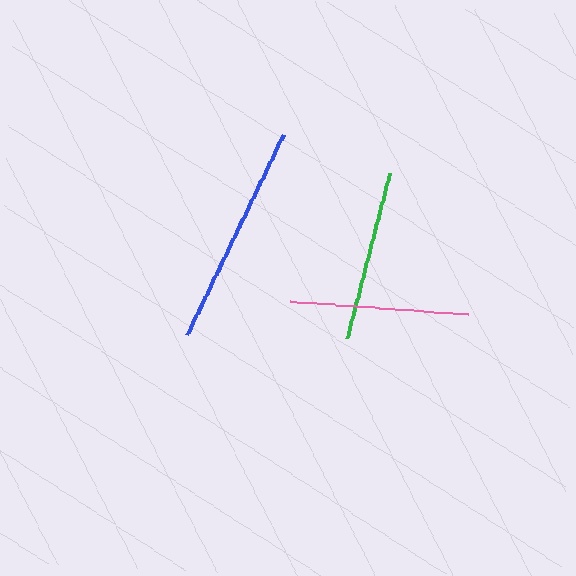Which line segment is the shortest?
The green line is the shortest at approximately 170 pixels.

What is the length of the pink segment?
The pink segment is approximately 178 pixels long.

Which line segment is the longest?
The blue line is the longest at approximately 222 pixels.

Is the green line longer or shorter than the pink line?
The pink line is longer than the green line.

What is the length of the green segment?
The green segment is approximately 170 pixels long.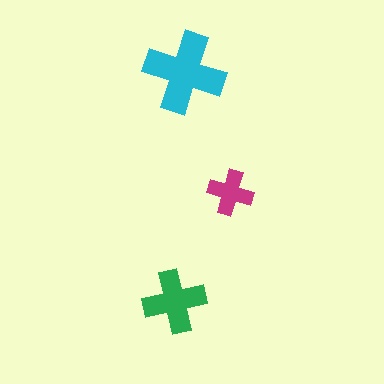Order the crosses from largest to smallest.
the cyan one, the green one, the magenta one.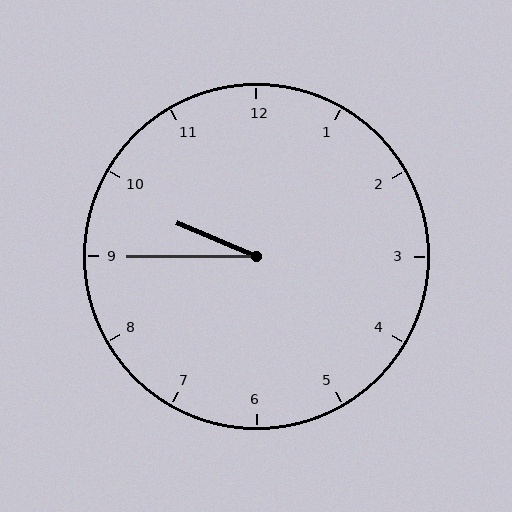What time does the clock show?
9:45.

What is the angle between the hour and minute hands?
Approximately 22 degrees.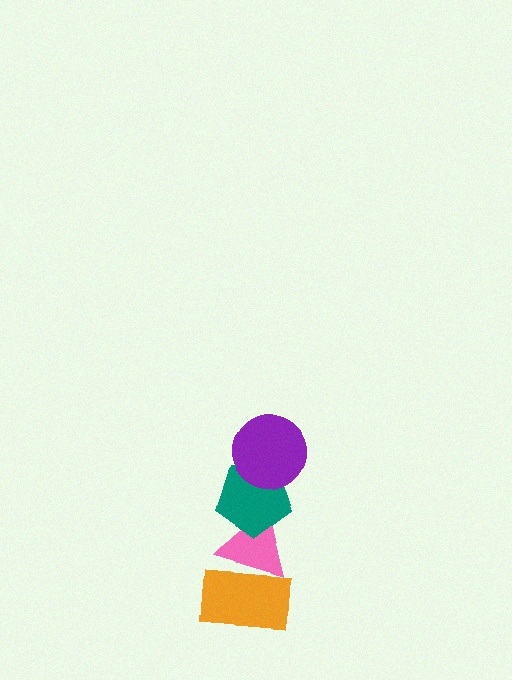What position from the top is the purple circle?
The purple circle is 1st from the top.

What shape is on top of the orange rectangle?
The pink triangle is on top of the orange rectangle.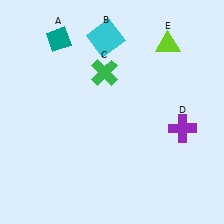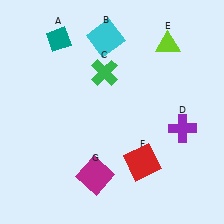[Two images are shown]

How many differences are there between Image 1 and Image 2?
There are 2 differences between the two images.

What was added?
A red square (F), a magenta square (G) were added in Image 2.